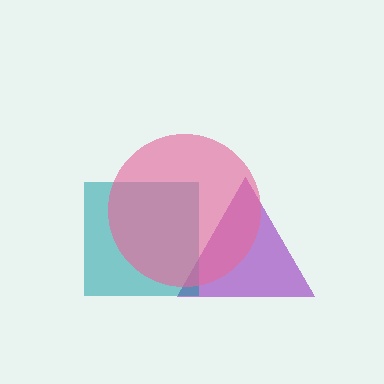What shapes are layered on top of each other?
The layered shapes are: a purple triangle, a teal square, a pink circle.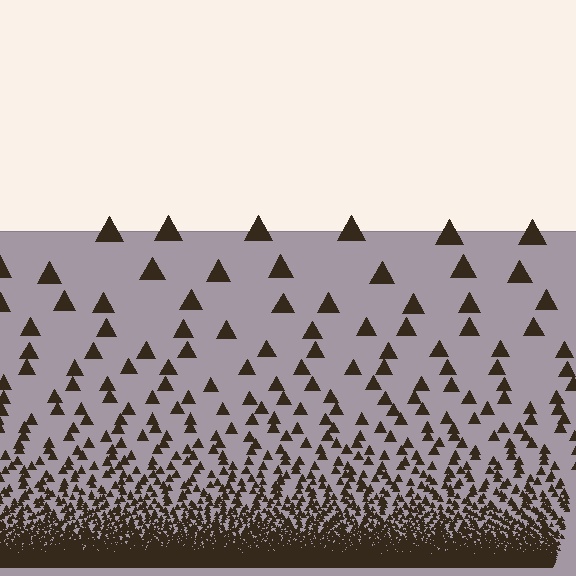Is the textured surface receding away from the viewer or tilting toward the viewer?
The surface appears to tilt toward the viewer. Texture elements get larger and sparser toward the top.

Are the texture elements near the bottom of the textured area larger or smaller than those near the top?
Smaller. The gradient is inverted — elements near the bottom are smaller and denser.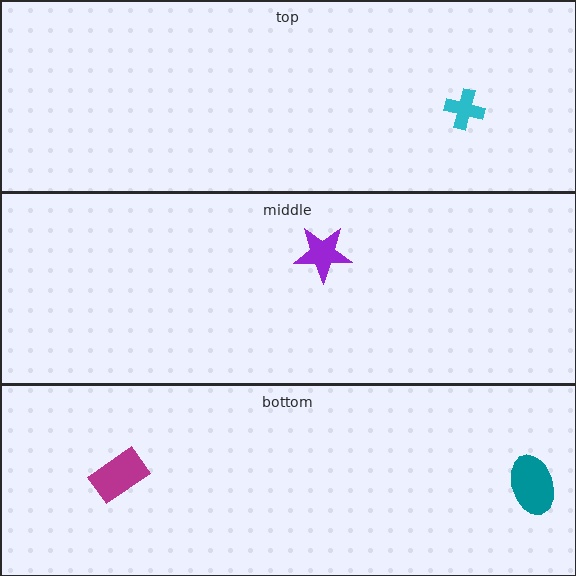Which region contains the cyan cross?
The top region.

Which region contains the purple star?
The middle region.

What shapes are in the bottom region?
The teal ellipse, the magenta rectangle.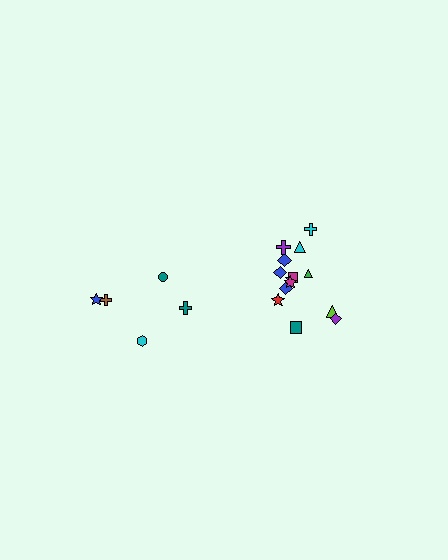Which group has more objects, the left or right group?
The right group.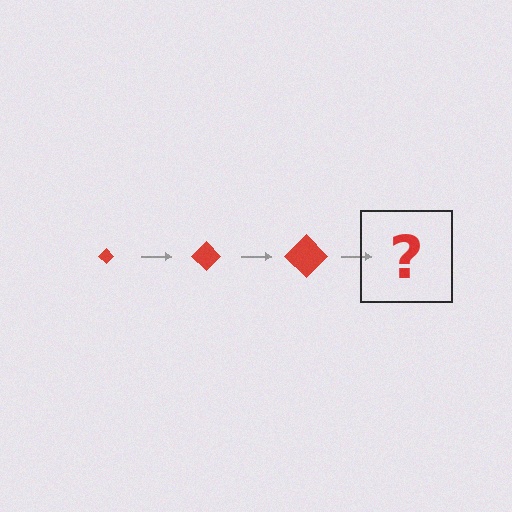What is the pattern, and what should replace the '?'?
The pattern is that the diamond gets progressively larger each step. The '?' should be a red diamond, larger than the previous one.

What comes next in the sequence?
The next element should be a red diamond, larger than the previous one.